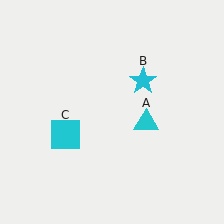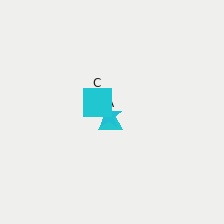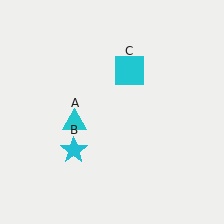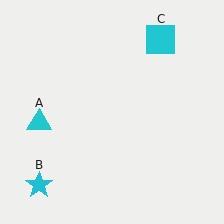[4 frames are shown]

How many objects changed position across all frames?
3 objects changed position: cyan triangle (object A), cyan star (object B), cyan square (object C).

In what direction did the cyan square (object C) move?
The cyan square (object C) moved up and to the right.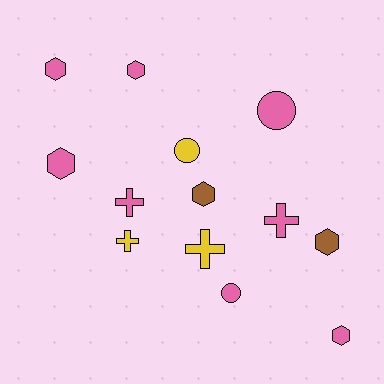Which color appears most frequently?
Pink, with 8 objects.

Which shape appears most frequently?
Hexagon, with 6 objects.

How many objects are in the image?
There are 13 objects.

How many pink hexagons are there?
There are 4 pink hexagons.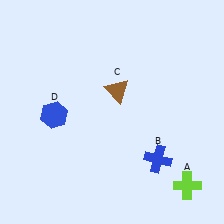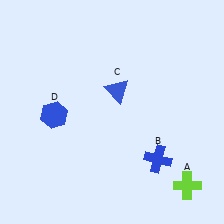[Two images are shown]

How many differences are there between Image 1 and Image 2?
There is 1 difference between the two images.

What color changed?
The triangle (C) changed from brown in Image 1 to blue in Image 2.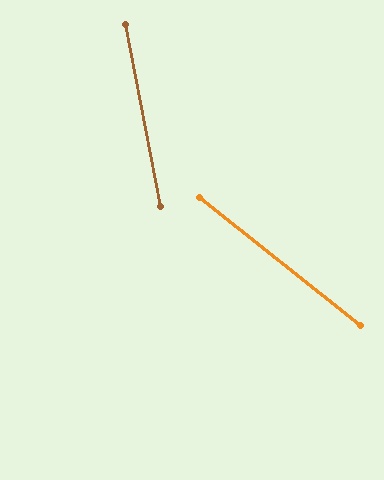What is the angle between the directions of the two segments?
Approximately 41 degrees.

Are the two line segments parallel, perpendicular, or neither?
Neither parallel nor perpendicular — they differ by about 41°.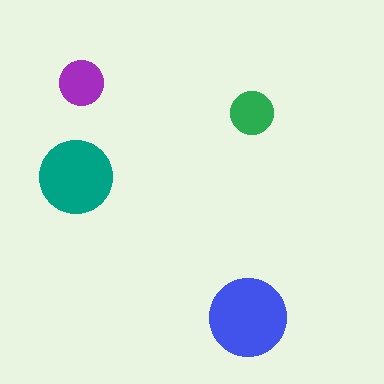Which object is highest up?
The purple circle is topmost.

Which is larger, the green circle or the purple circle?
The purple one.